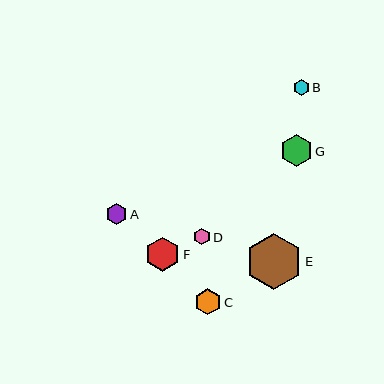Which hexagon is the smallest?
Hexagon B is the smallest with a size of approximately 16 pixels.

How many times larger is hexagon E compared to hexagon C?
Hexagon E is approximately 2.1 times the size of hexagon C.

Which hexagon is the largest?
Hexagon E is the largest with a size of approximately 56 pixels.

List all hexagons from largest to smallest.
From largest to smallest: E, F, G, C, A, D, B.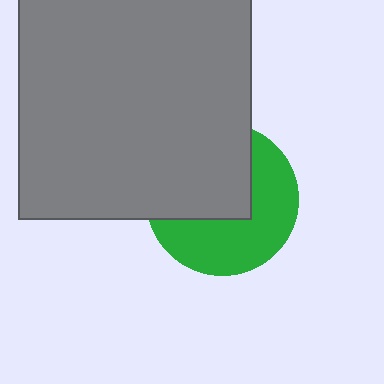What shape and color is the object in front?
The object in front is a gray square.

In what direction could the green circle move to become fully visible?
The green circle could move toward the lower-right. That would shift it out from behind the gray square entirely.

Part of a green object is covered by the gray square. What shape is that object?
It is a circle.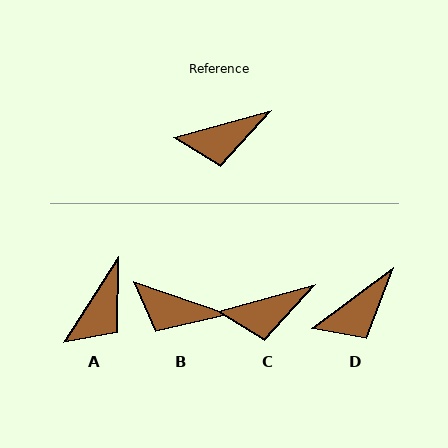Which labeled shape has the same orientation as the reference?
C.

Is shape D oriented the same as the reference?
No, it is off by about 22 degrees.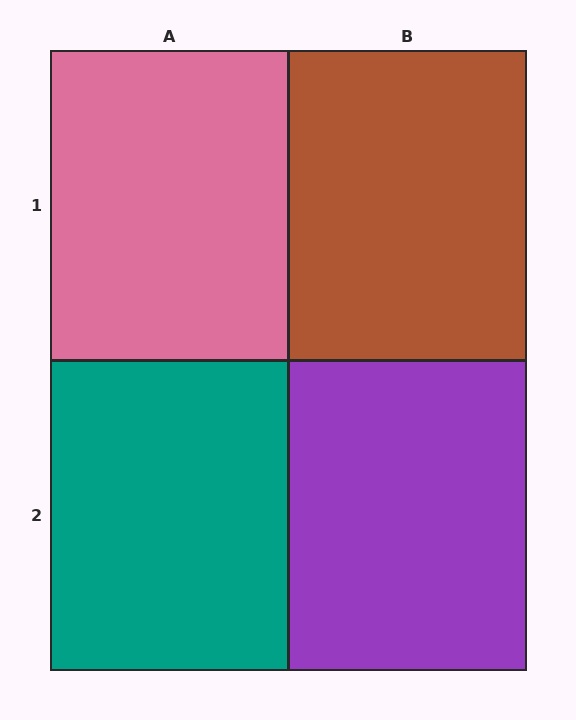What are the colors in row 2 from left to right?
Teal, purple.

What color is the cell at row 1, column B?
Brown.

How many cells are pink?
1 cell is pink.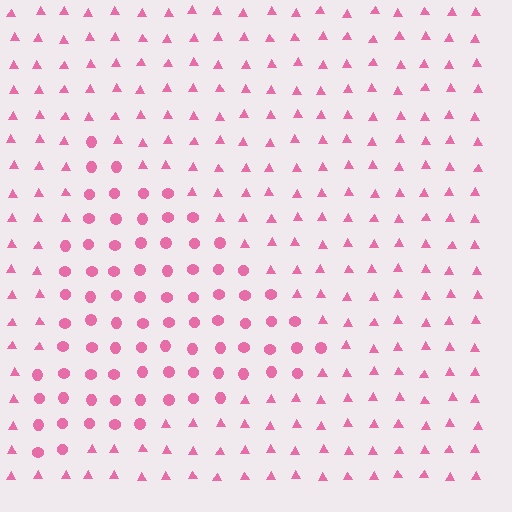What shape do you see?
I see a triangle.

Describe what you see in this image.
The image is filled with small pink elements arranged in a uniform grid. A triangle-shaped region contains circles, while the surrounding area contains triangles. The boundary is defined purely by the change in element shape.